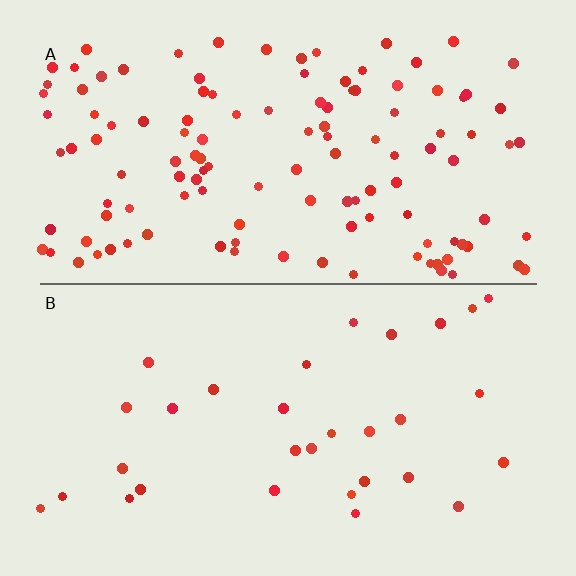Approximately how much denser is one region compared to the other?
Approximately 3.9× — region A over region B.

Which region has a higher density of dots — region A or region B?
A (the top).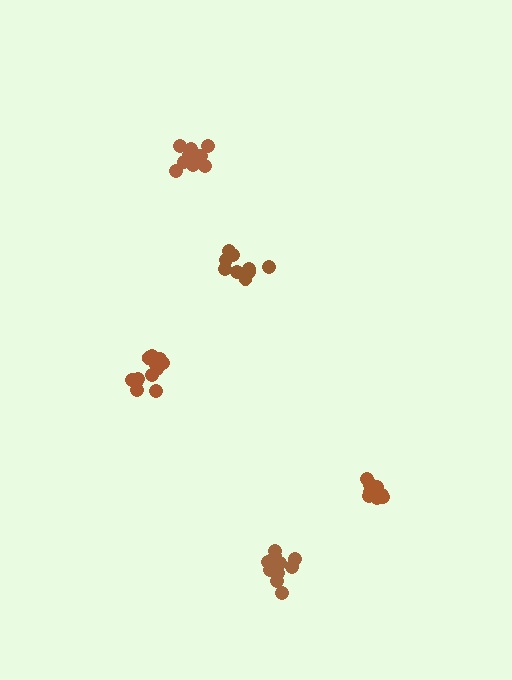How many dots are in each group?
Group 1: 11 dots, Group 2: 10 dots, Group 3: 12 dots, Group 4: 9 dots, Group 5: 10 dots (52 total).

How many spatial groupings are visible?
There are 5 spatial groupings.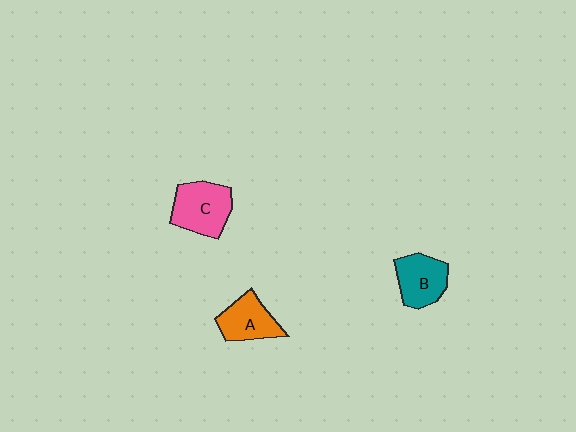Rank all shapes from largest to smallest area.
From largest to smallest: C (pink), B (teal), A (orange).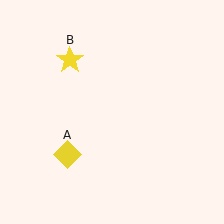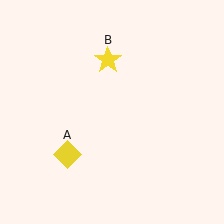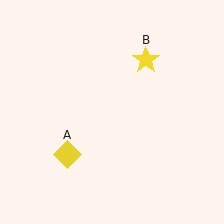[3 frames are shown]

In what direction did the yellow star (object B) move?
The yellow star (object B) moved right.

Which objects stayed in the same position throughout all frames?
Yellow diamond (object A) remained stationary.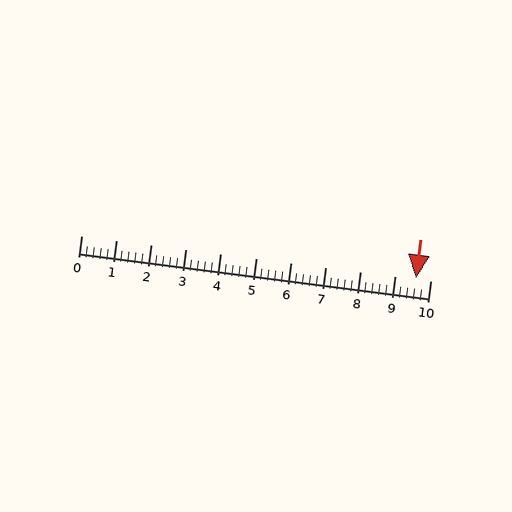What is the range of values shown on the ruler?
The ruler shows values from 0 to 10.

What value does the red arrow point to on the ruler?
The red arrow points to approximately 9.6.